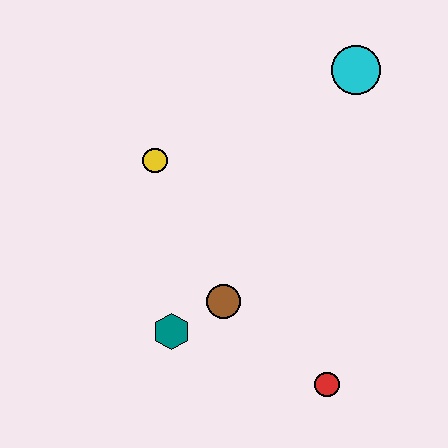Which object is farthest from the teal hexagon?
The cyan circle is farthest from the teal hexagon.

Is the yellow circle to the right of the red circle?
No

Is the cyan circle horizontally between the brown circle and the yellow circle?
No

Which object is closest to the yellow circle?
The brown circle is closest to the yellow circle.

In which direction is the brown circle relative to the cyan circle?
The brown circle is below the cyan circle.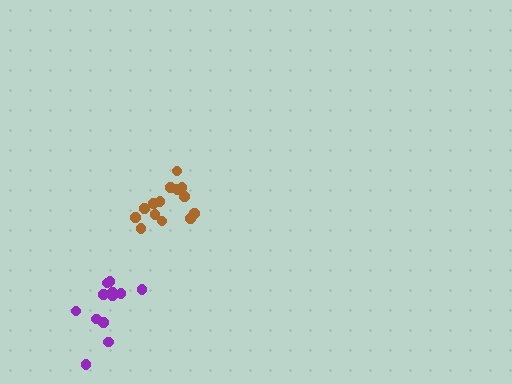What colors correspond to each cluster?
The clusters are colored: brown, purple.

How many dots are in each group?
Group 1: 15 dots, Group 2: 13 dots (28 total).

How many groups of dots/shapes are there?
There are 2 groups.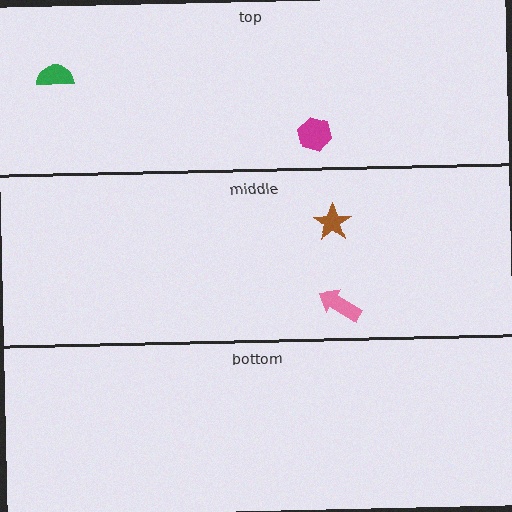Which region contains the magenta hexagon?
The top region.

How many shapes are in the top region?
2.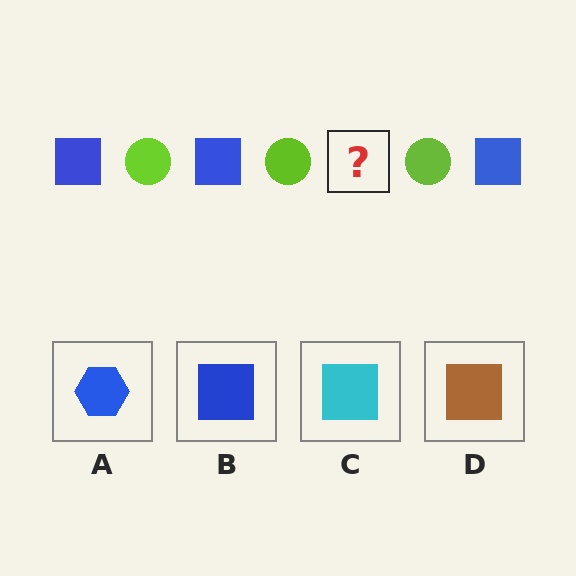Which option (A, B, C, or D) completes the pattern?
B.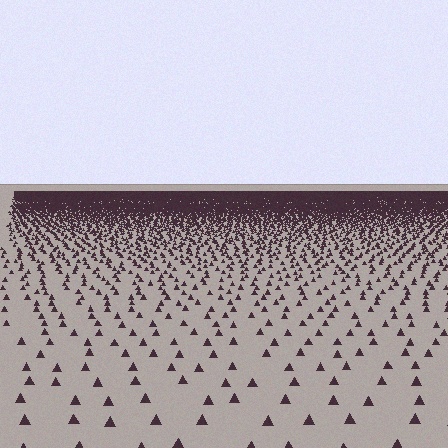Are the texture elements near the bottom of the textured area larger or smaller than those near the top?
Larger. Near the bottom, elements are closer to the viewer and appear at a bigger on-screen size.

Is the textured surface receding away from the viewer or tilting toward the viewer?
The surface is receding away from the viewer. Texture elements get smaller and denser toward the top.